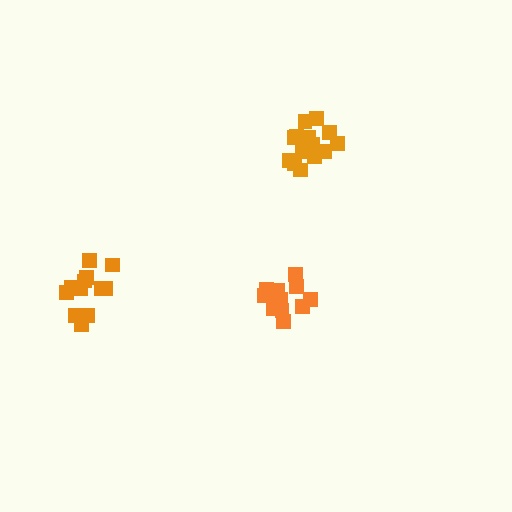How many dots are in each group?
Group 1: 14 dots, Group 2: 12 dots, Group 3: 12 dots (38 total).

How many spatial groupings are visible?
There are 3 spatial groupings.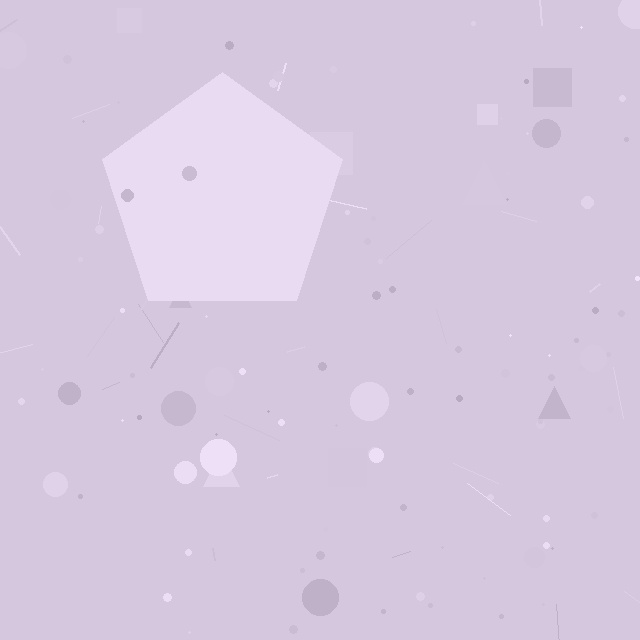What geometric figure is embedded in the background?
A pentagon is embedded in the background.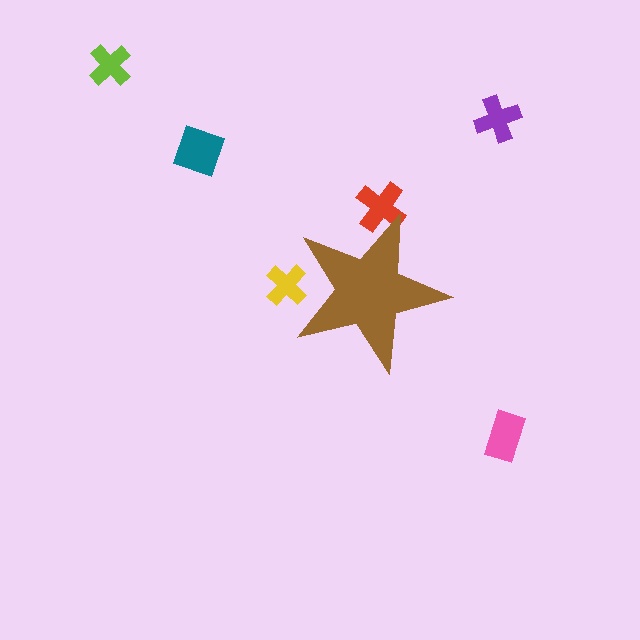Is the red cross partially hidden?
Yes, the red cross is partially hidden behind the brown star.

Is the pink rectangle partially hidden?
No, the pink rectangle is fully visible.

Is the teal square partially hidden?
No, the teal square is fully visible.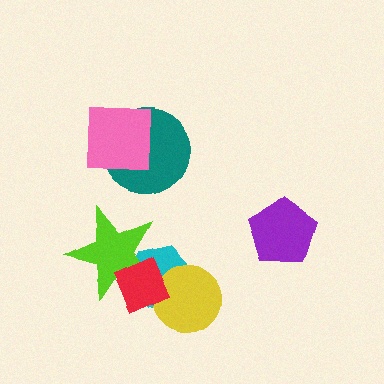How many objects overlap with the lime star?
2 objects overlap with the lime star.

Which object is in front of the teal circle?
The pink square is in front of the teal circle.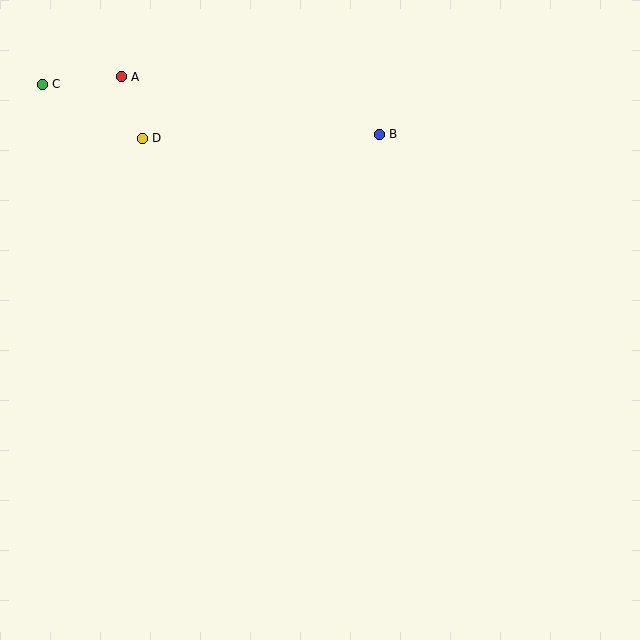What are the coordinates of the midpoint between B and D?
The midpoint between B and D is at (261, 136).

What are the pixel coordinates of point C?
Point C is at (42, 84).